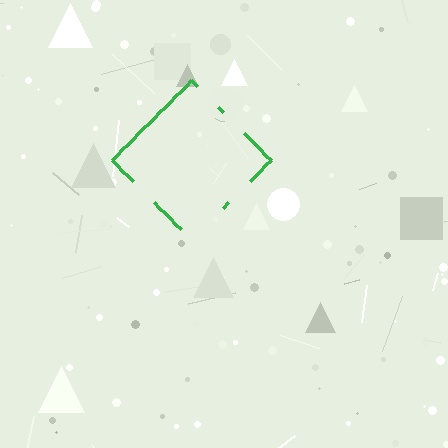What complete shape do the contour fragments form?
The contour fragments form a diamond.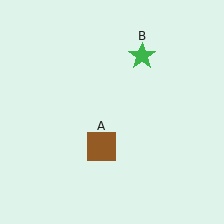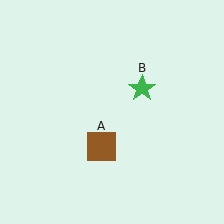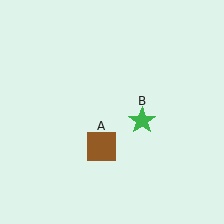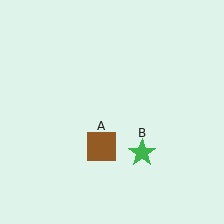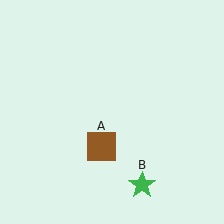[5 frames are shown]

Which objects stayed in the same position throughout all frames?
Brown square (object A) remained stationary.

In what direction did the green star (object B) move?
The green star (object B) moved down.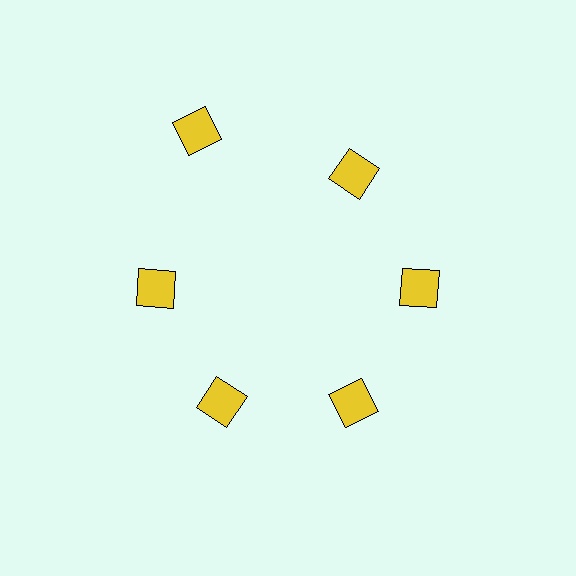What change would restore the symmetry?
The symmetry would be restored by moving it inward, back onto the ring so that all 6 squares sit at equal angles and equal distance from the center.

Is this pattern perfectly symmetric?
No. The 6 yellow squares are arranged in a ring, but one element near the 11 o'clock position is pushed outward from the center, breaking the 6-fold rotational symmetry.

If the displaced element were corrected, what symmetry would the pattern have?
It would have 6-fold rotational symmetry — the pattern would map onto itself every 60 degrees.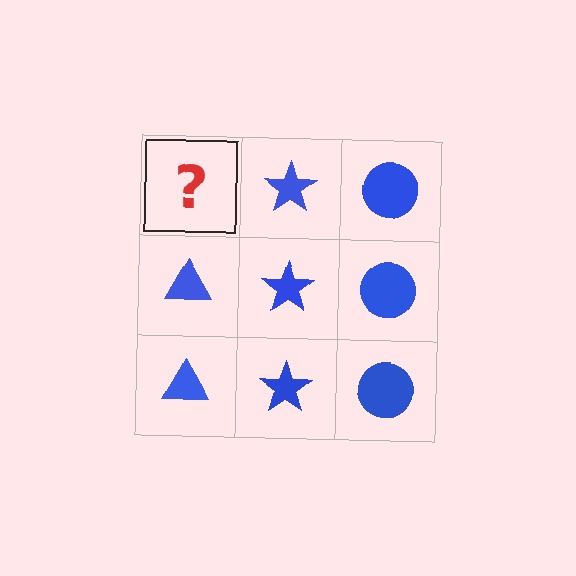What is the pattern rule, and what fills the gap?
The rule is that each column has a consistent shape. The gap should be filled with a blue triangle.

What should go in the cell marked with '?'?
The missing cell should contain a blue triangle.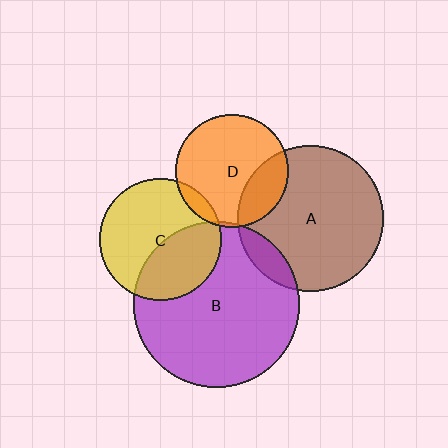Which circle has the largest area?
Circle B (purple).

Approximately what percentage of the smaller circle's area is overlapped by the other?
Approximately 5%.